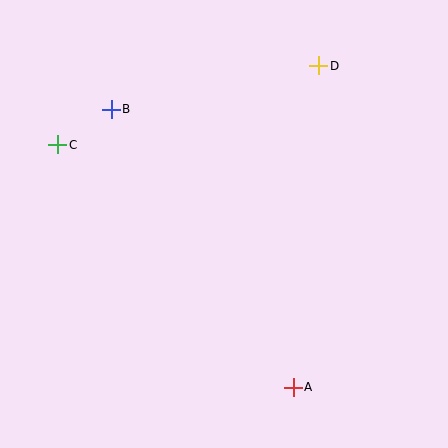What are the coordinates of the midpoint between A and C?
The midpoint between A and C is at (176, 266).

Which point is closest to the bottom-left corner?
Point A is closest to the bottom-left corner.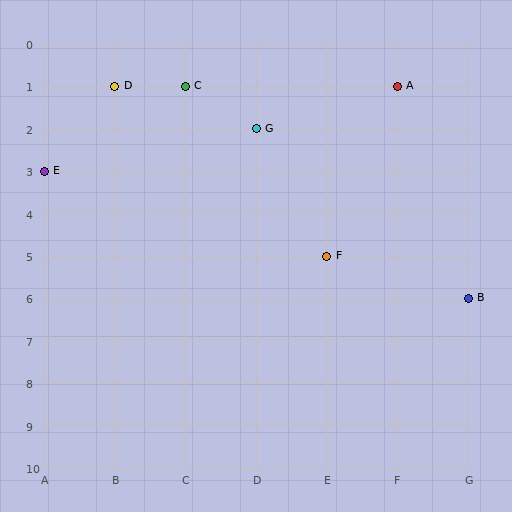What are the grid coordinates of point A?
Point A is at grid coordinates (F, 1).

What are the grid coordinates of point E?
Point E is at grid coordinates (A, 3).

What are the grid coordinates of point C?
Point C is at grid coordinates (C, 1).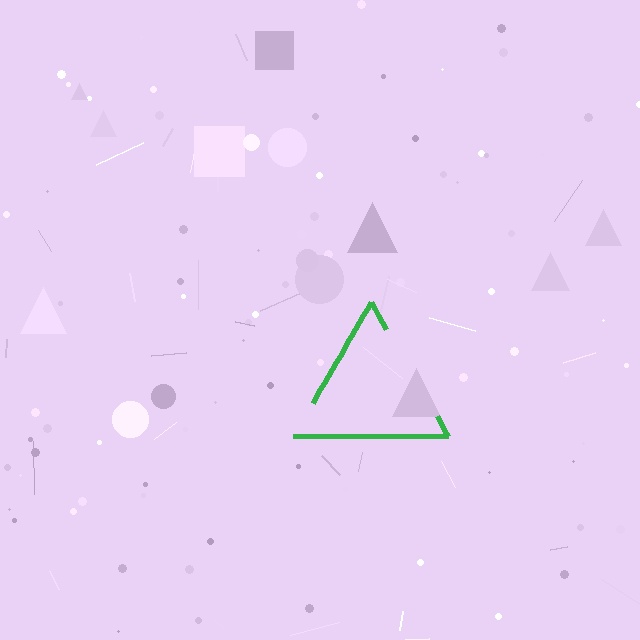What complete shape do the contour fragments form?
The contour fragments form a triangle.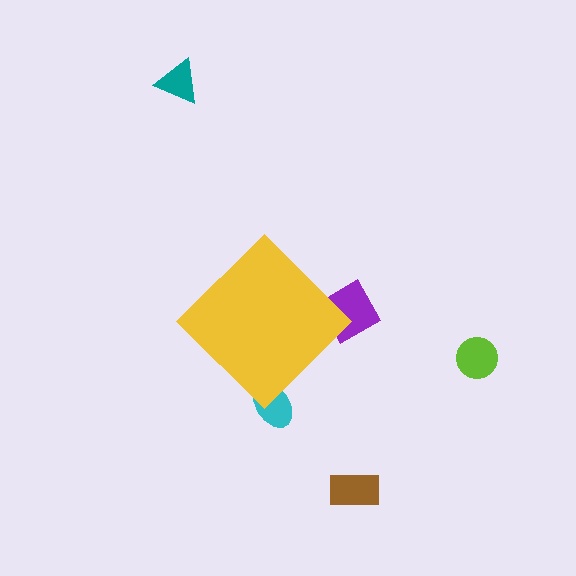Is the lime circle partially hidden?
No, the lime circle is fully visible.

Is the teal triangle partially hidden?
No, the teal triangle is fully visible.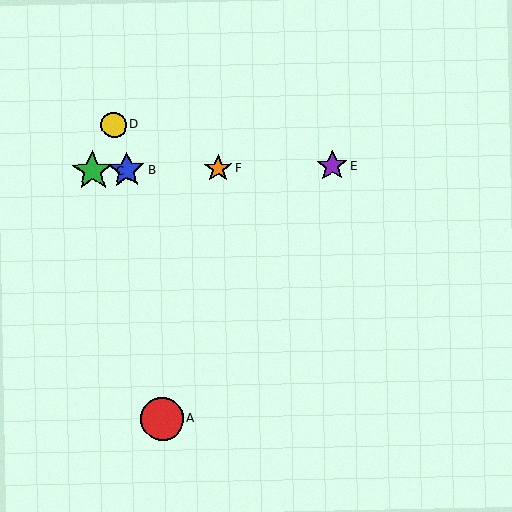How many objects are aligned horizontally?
4 objects (B, C, E, F) are aligned horizontally.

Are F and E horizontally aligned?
Yes, both are at y≈168.